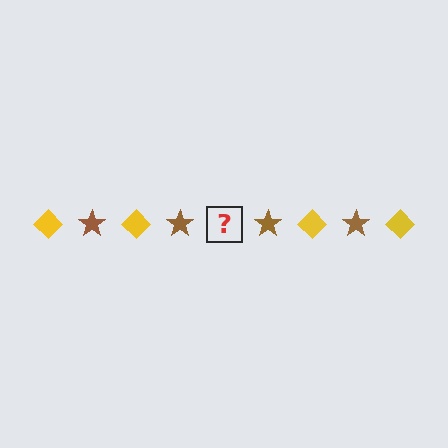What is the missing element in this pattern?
The missing element is a yellow diamond.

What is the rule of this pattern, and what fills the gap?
The rule is that the pattern alternates between yellow diamond and brown star. The gap should be filled with a yellow diamond.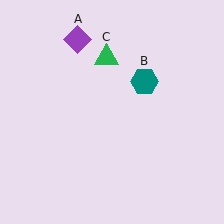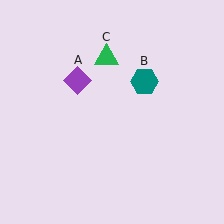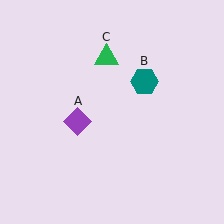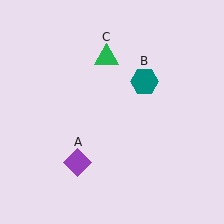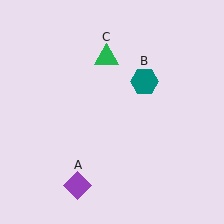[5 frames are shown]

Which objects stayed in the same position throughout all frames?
Teal hexagon (object B) and green triangle (object C) remained stationary.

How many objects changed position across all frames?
1 object changed position: purple diamond (object A).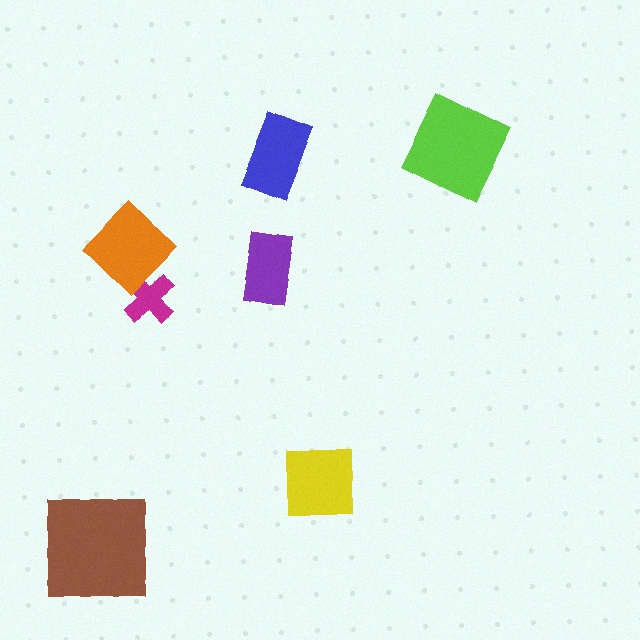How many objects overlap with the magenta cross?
1 object overlaps with the magenta cross.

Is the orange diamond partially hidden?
No, no other shape covers it.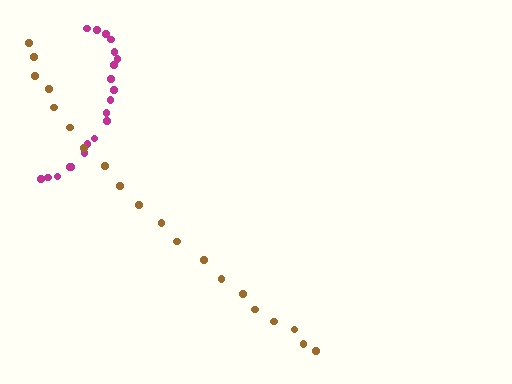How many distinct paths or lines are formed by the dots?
There are 2 distinct paths.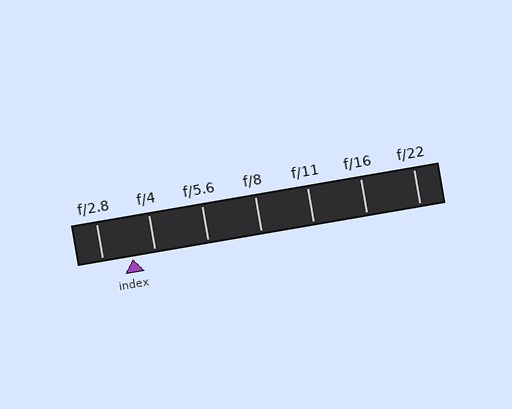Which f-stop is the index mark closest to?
The index mark is closest to f/4.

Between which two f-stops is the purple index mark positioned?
The index mark is between f/2.8 and f/4.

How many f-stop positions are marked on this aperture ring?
There are 7 f-stop positions marked.